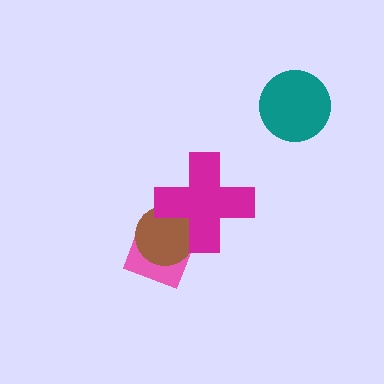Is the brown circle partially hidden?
Yes, it is partially covered by another shape.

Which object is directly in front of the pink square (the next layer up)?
The brown circle is directly in front of the pink square.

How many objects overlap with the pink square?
2 objects overlap with the pink square.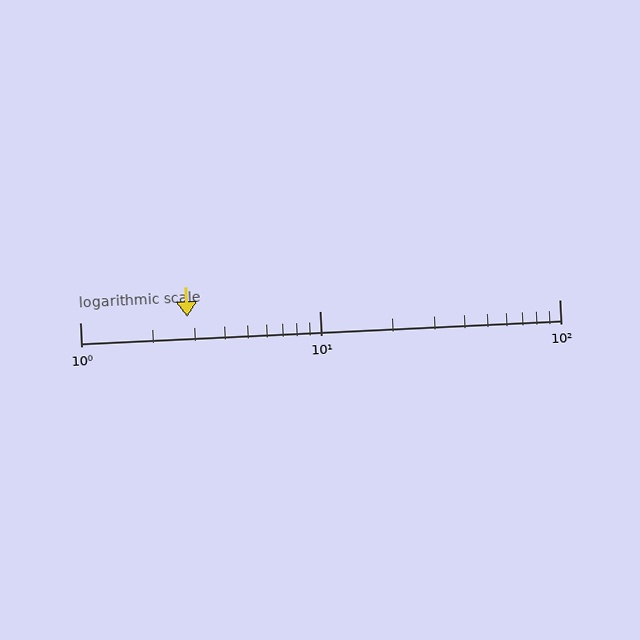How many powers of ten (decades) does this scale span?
The scale spans 2 decades, from 1 to 100.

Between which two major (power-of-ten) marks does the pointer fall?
The pointer is between 1 and 10.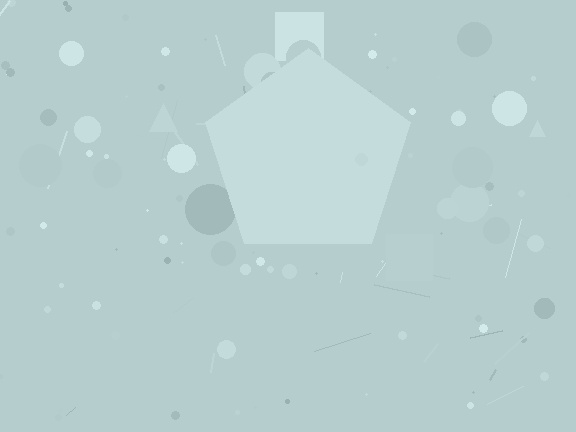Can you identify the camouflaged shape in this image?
The camouflaged shape is a pentagon.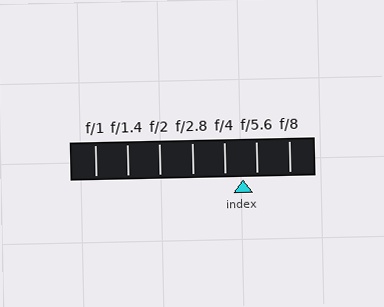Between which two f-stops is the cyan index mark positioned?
The index mark is between f/4 and f/5.6.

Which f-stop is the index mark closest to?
The index mark is closest to f/5.6.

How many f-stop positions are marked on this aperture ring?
There are 7 f-stop positions marked.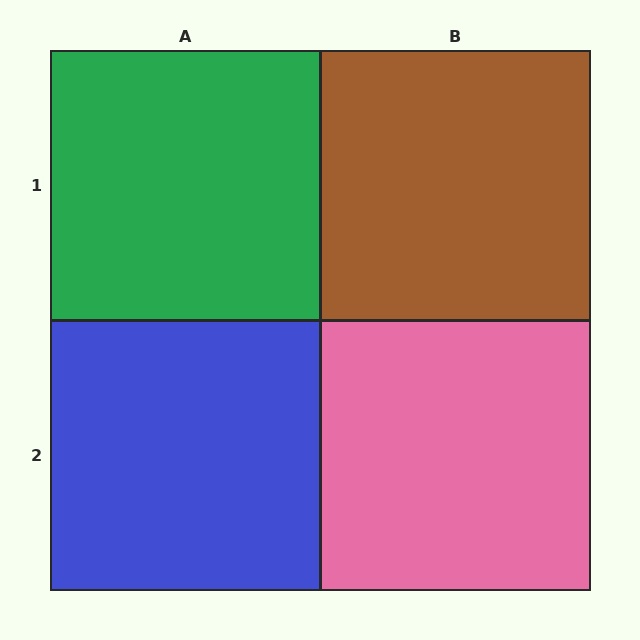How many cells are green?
1 cell is green.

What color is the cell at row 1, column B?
Brown.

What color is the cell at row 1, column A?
Green.